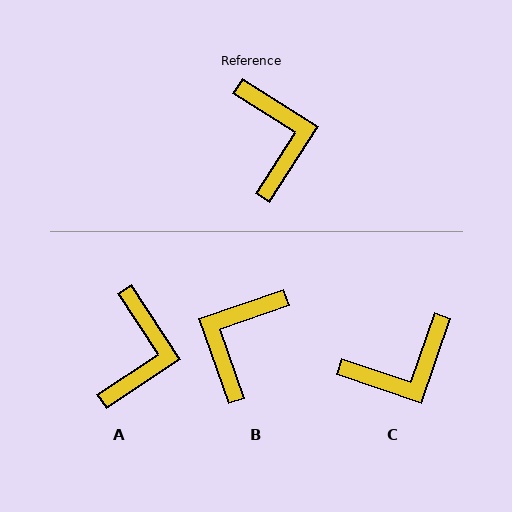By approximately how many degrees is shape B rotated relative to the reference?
Approximately 141 degrees counter-clockwise.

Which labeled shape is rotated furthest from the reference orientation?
B, about 141 degrees away.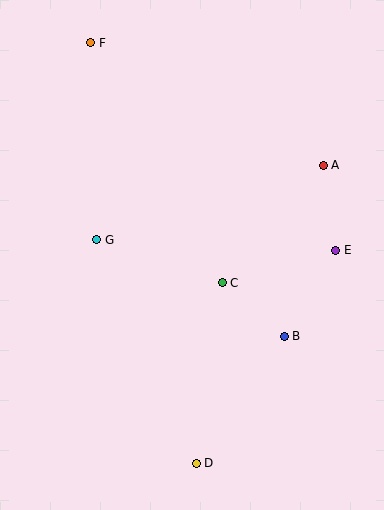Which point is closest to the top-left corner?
Point F is closest to the top-left corner.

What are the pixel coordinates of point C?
Point C is at (222, 283).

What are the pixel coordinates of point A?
Point A is at (323, 165).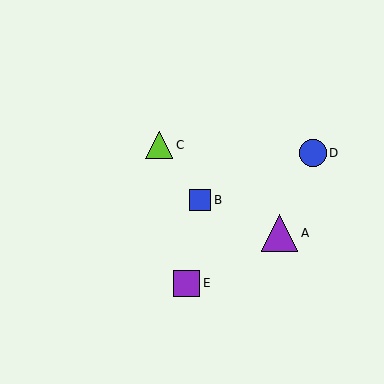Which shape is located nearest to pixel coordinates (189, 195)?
The blue square (labeled B) at (200, 200) is nearest to that location.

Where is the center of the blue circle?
The center of the blue circle is at (313, 153).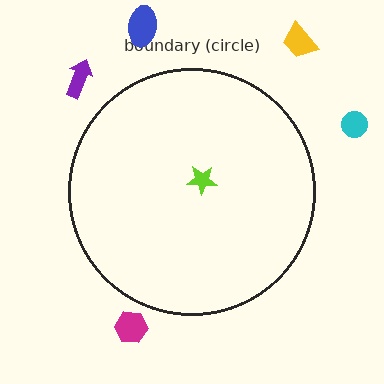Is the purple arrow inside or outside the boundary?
Outside.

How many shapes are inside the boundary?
1 inside, 5 outside.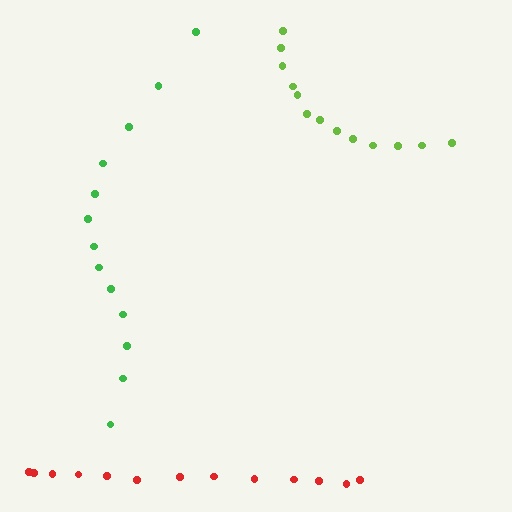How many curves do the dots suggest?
There are 3 distinct paths.